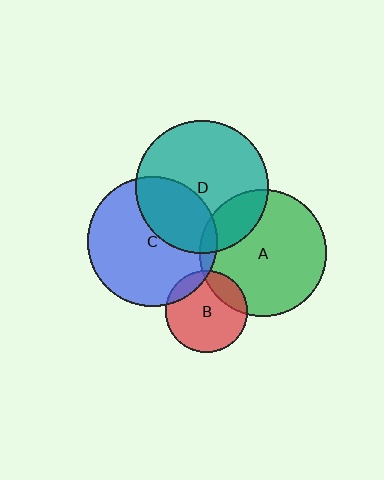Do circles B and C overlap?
Yes.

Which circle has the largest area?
Circle D (teal).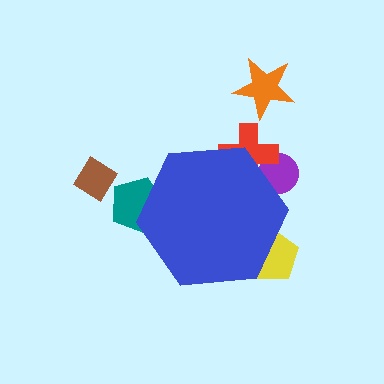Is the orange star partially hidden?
No, the orange star is fully visible.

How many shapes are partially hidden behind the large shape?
4 shapes are partially hidden.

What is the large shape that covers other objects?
A blue hexagon.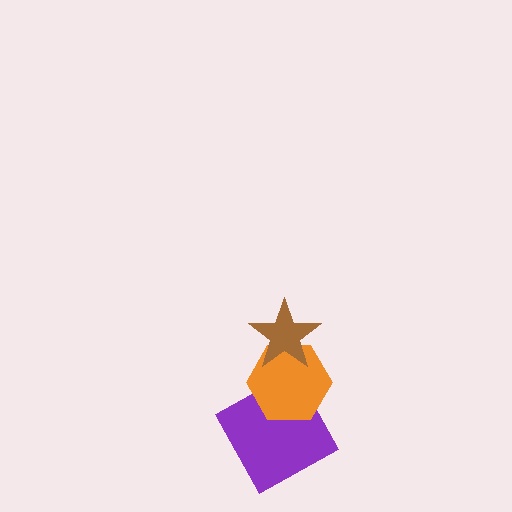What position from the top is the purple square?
The purple square is 3rd from the top.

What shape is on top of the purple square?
The orange hexagon is on top of the purple square.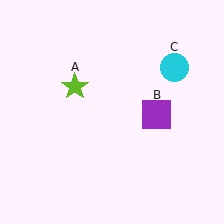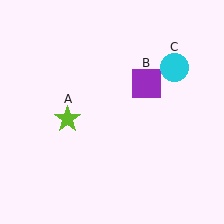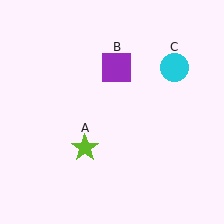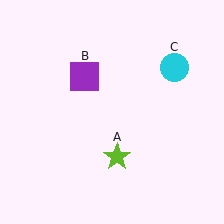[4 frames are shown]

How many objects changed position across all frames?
2 objects changed position: lime star (object A), purple square (object B).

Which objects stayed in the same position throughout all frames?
Cyan circle (object C) remained stationary.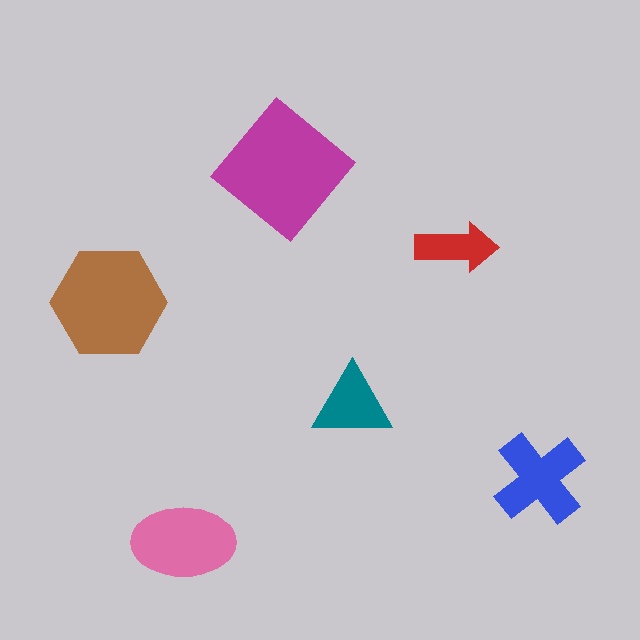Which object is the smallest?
The red arrow.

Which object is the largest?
The magenta diamond.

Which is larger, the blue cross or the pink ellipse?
The pink ellipse.